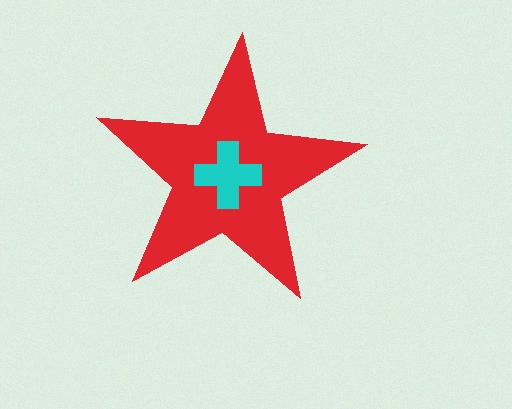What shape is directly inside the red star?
The cyan cross.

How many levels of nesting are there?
2.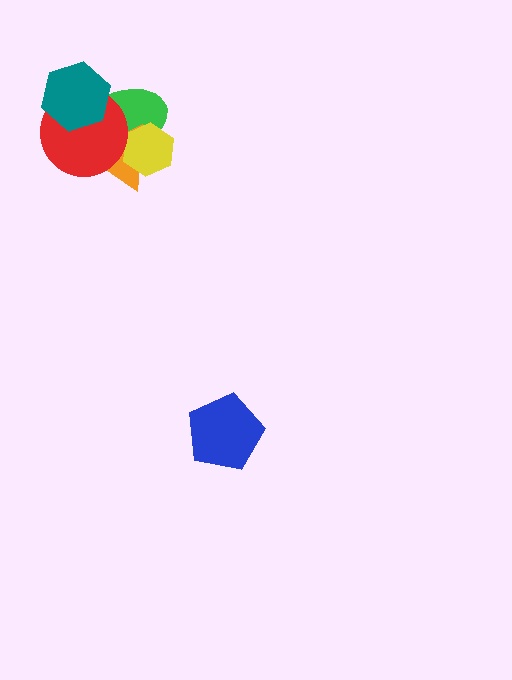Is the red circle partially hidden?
Yes, it is partially covered by another shape.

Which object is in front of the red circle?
The teal hexagon is in front of the red circle.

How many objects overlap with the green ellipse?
4 objects overlap with the green ellipse.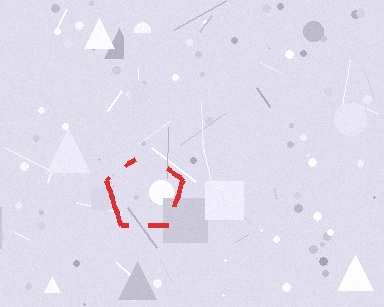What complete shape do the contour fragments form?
The contour fragments form a pentagon.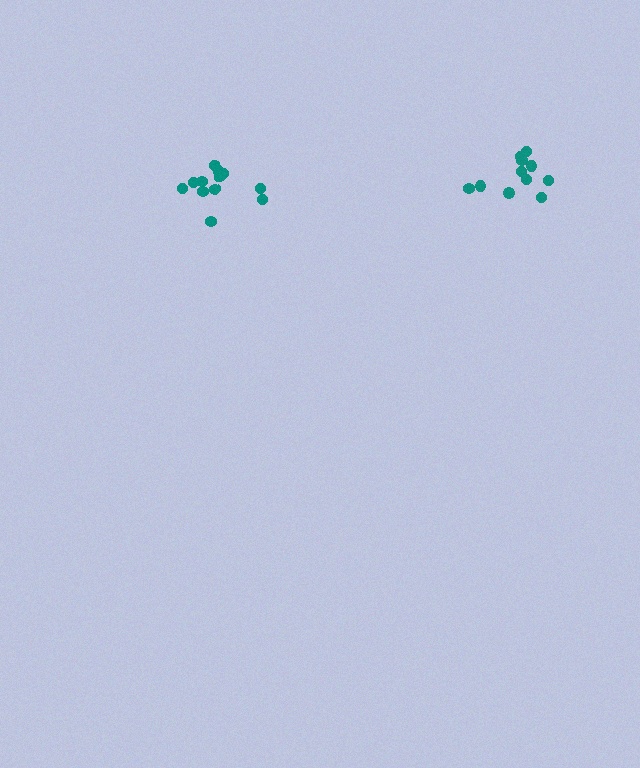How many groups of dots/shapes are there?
There are 2 groups.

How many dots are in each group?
Group 1: 12 dots, Group 2: 11 dots (23 total).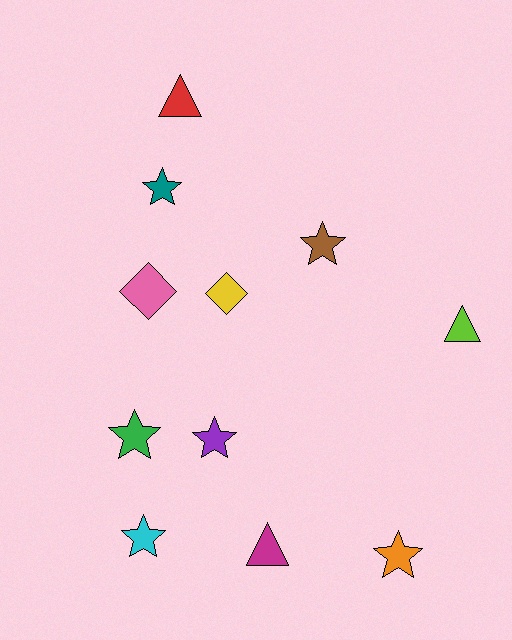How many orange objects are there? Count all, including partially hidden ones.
There is 1 orange object.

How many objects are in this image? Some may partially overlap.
There are 11 objects.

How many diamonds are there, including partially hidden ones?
There are 2 diamonds.